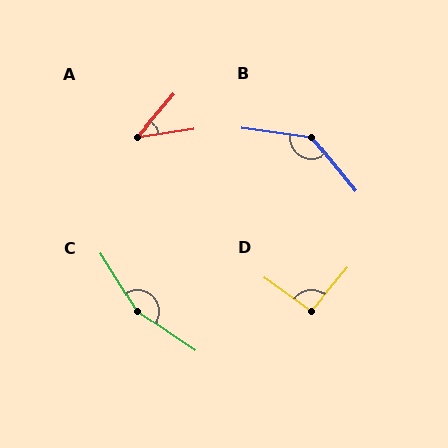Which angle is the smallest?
A, at approximately 40 degrees.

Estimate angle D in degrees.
Approximately 94 degrees.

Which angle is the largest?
C, at approximately 157 degrees.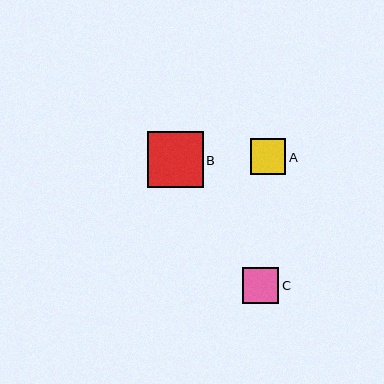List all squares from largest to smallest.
From largest to smallest: B, C, A.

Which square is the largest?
Square B is the largest with a size of approximately 55 pixels.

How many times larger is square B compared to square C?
Square B is approximately 1.5 times the size of square C.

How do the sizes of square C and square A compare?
Square C and square A are approximately the same size.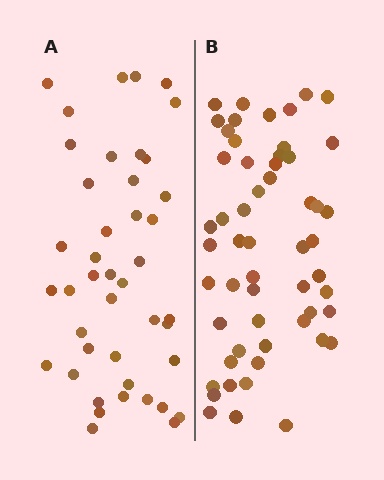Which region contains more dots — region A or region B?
Region B (the right region) has more dots.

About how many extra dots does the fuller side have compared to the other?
Region B has roughly 12 or so more dots than region A.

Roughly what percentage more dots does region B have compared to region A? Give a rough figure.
About 30% more.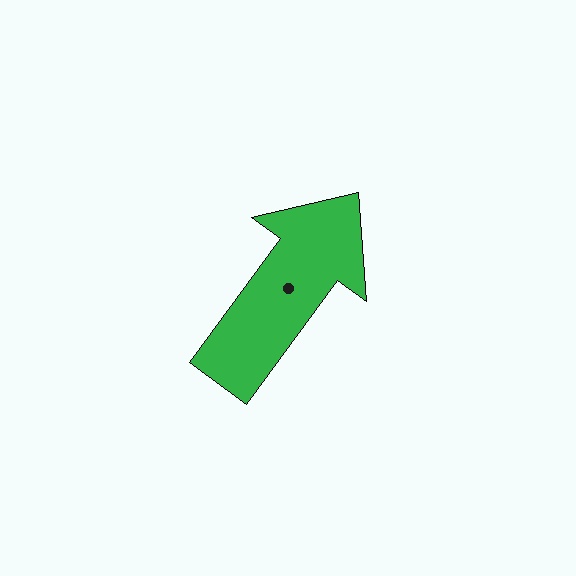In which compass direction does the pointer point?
Northeast.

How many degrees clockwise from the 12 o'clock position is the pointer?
Approximately 36 degrees.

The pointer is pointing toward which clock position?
Roughly 1 o'clock.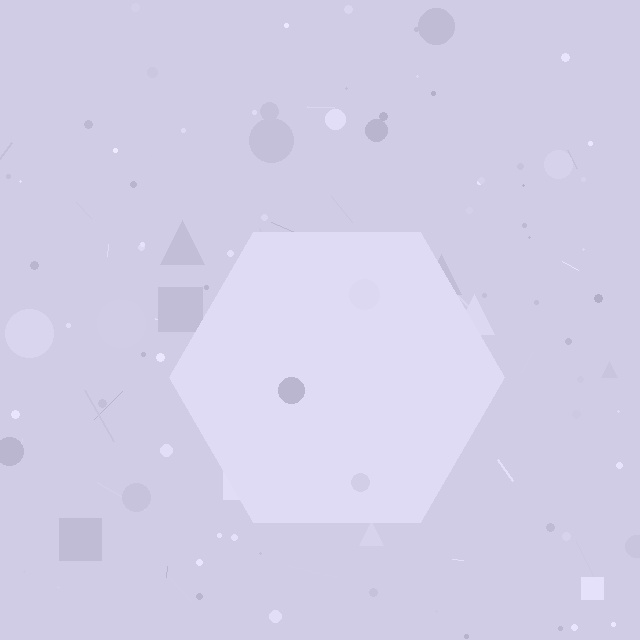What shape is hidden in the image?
A hexagon is hidden in the image.